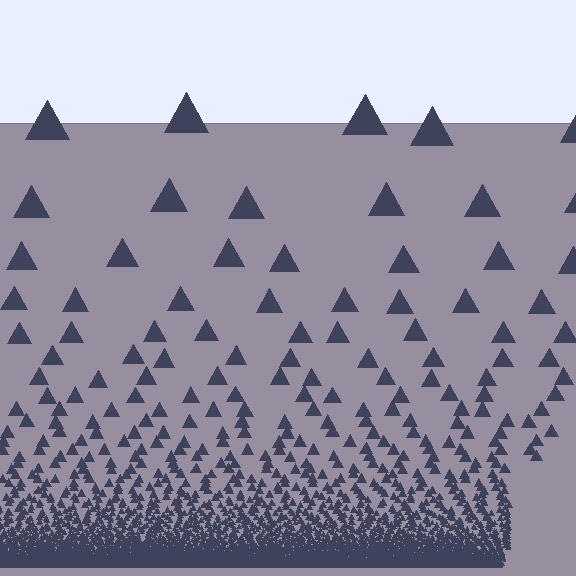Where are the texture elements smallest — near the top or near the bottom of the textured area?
Near the bottom.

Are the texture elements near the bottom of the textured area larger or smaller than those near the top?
Smaller. The gradient is inverted — elements near the bottom are smaller and denser.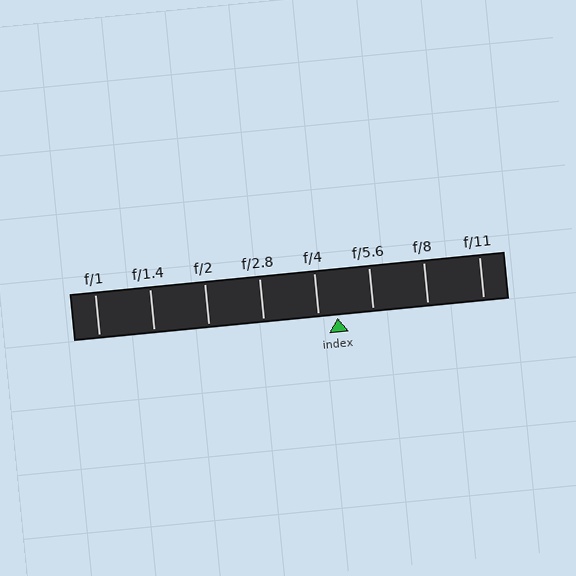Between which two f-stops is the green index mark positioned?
The index mark is between f/4 and f/5.6.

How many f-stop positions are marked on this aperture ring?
There are 8 f-stop positions marked.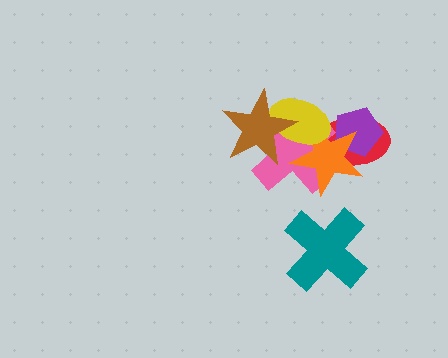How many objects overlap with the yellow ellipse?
4 objects overlap with the yellow ellipse.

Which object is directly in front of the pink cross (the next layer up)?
The orange star is directly in front of the pink cross.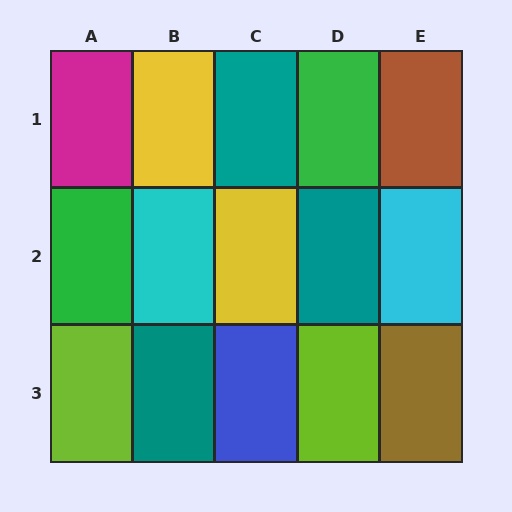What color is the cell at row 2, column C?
Yellow.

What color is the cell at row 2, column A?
Green.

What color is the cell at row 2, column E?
Cyan.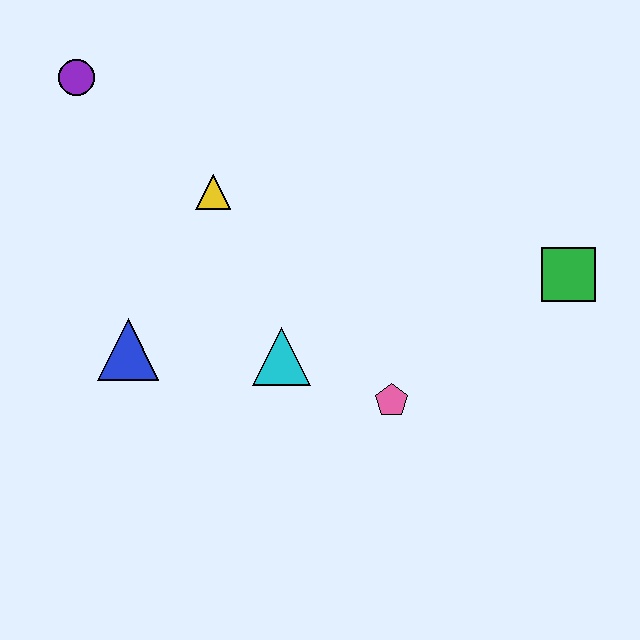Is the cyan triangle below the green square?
Yes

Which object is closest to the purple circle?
The yellow triangle is closest to the purple circle.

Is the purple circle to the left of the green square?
Yes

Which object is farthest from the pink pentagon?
The purple circle is farthest from the pink pentagon.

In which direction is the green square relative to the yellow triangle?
The green square is to the right of the yellow triangle.